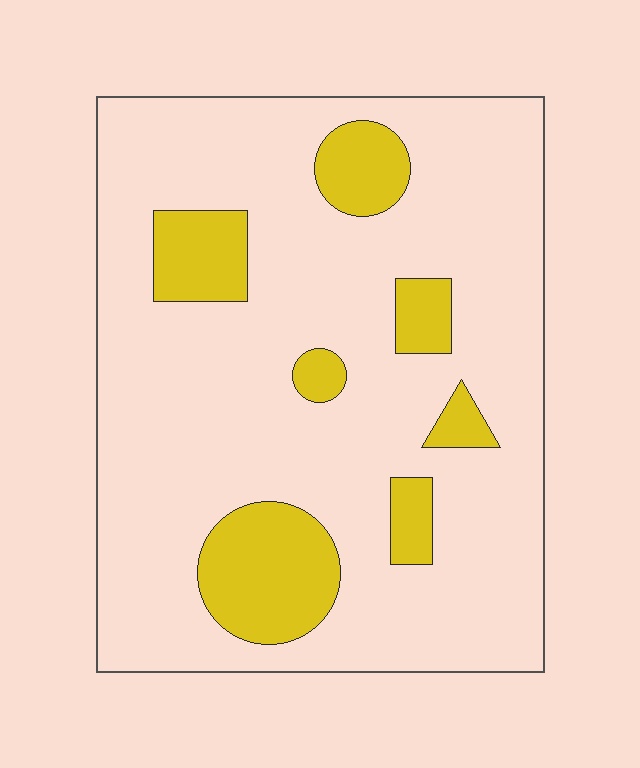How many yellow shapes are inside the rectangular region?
7.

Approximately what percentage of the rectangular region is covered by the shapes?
Approximately 20%.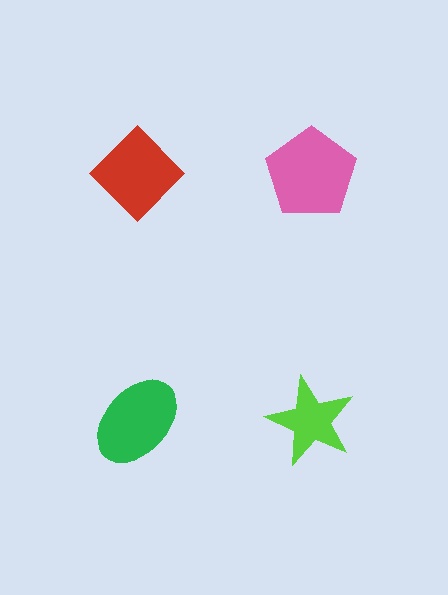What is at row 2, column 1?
A green ellipse.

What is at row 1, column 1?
A red diamond.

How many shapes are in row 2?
2 shapes.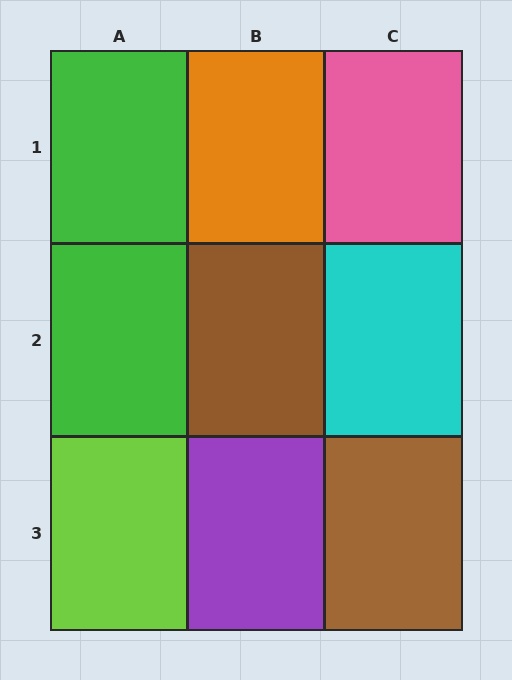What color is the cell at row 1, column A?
Green.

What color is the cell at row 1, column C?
Pink.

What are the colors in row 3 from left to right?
Lime, purple, brown.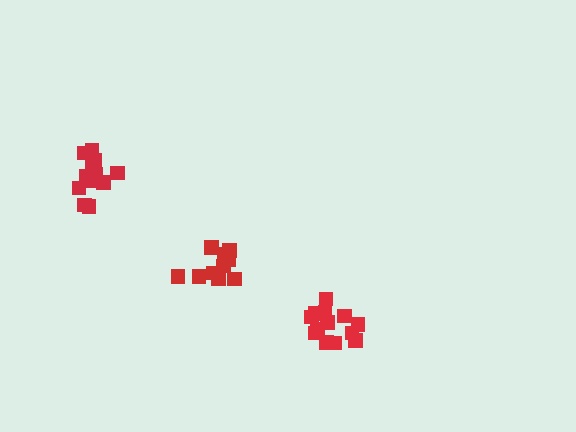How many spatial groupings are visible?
There are 3 spatial groupings.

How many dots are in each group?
Group 1: 12 dots, Group 2: 13 dots, Group 3: 10 dots (35 total).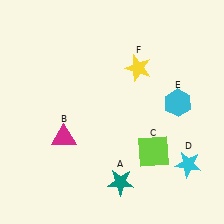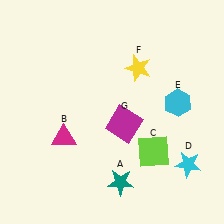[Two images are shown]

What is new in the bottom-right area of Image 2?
A magenta square (G) was added in the bottom-right area of Image 2.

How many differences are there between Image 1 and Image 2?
There is 1 difference between the two images.